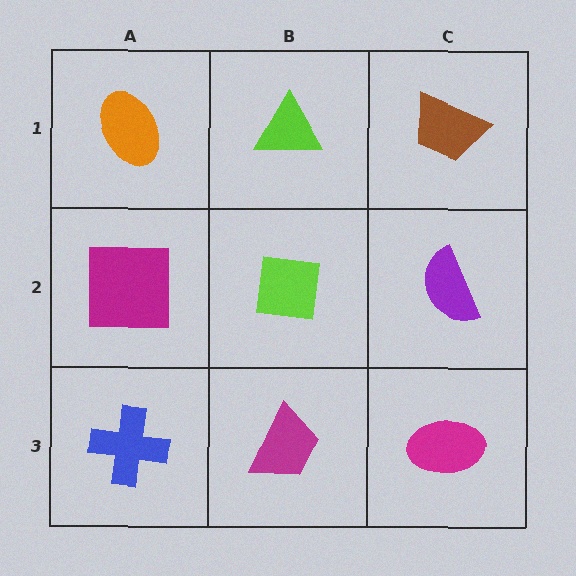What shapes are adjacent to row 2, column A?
An orange ellipse (row 1, column A), a blue cross (row 3, column A), a lime square (row 2, column B).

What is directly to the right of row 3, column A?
A magenta trapezoid.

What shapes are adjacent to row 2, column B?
A lime triangle (row 1, column B), a magenta trapezoid (row 3, column B), a magenta square (row 2, column A), a purple semicircle (row 2, column C).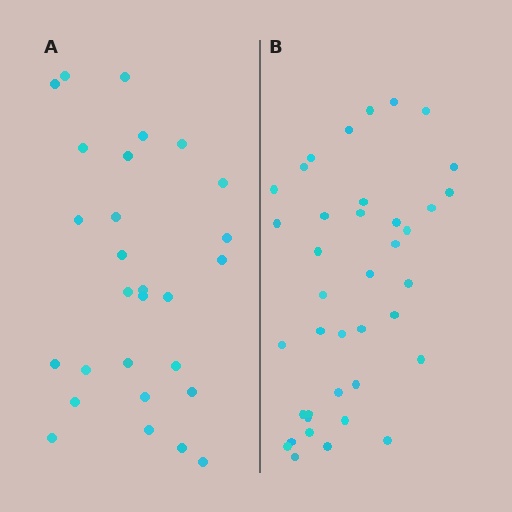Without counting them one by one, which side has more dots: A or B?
Region B (the right region) has more dots.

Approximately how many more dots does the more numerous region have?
Region B has roughly 12 or so more dots than region A.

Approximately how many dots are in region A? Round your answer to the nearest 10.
About 30 dots. (The exact count is 28, which rounds to 30.)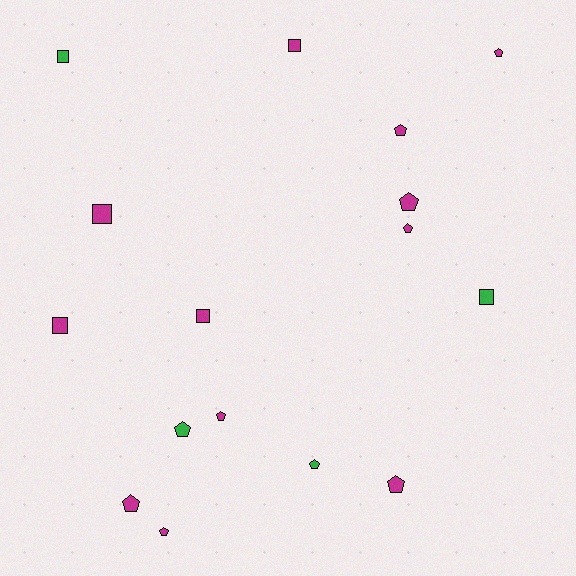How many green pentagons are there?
There are 2 green pentagons.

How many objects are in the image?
There are 16 objects.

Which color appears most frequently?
Magenta, with 12 objects.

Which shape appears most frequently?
Pentagon, with 10 objects.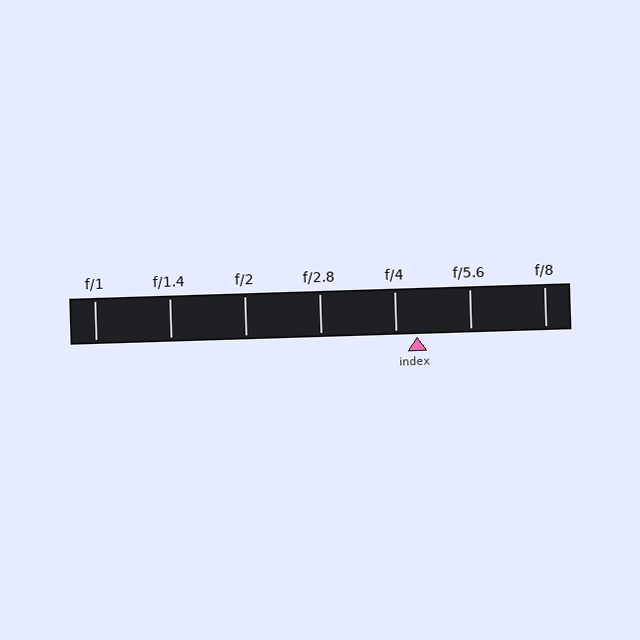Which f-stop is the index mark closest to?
The index mark is closest to f/4.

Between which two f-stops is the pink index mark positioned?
The index mark is between f/4 and f/5.6.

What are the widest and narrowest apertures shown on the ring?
The widest aperture shown is f/1 and the narrowest is f/8.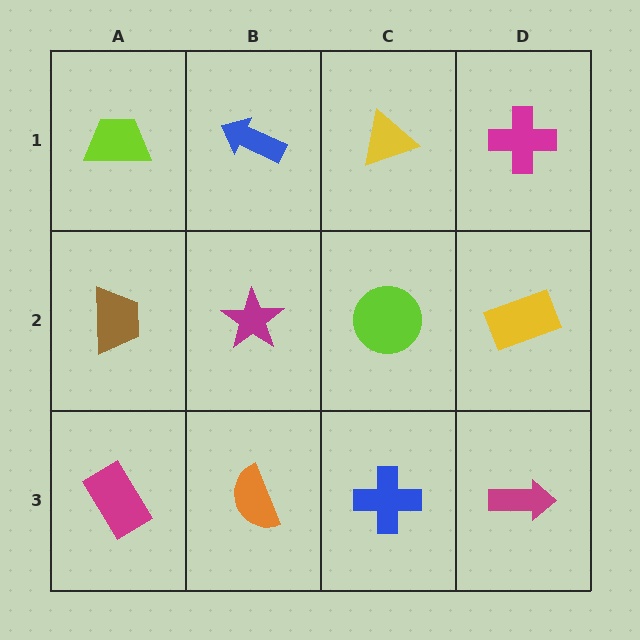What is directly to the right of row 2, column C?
A yellow rectangle.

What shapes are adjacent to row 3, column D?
A yellow rectangle (row 2, column D), a blue cross (row 3, column C).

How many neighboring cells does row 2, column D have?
3.